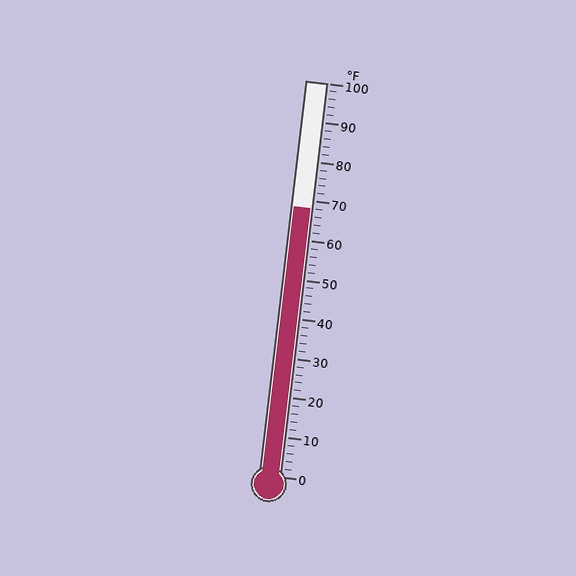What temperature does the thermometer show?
The thermometer shows approximately 68°F.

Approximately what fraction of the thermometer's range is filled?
The thermometer is filled to approximately 70% of its range.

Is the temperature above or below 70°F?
The temperature is below 70°F.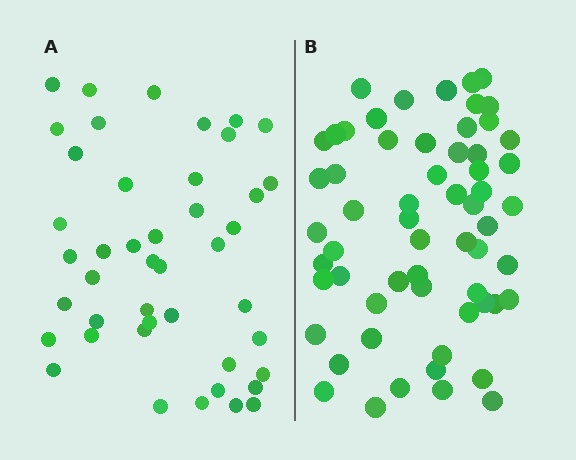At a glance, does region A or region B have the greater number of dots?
Region B (the right region) has more dots.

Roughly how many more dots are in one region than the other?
Region B has approximately 15 more dots than region A.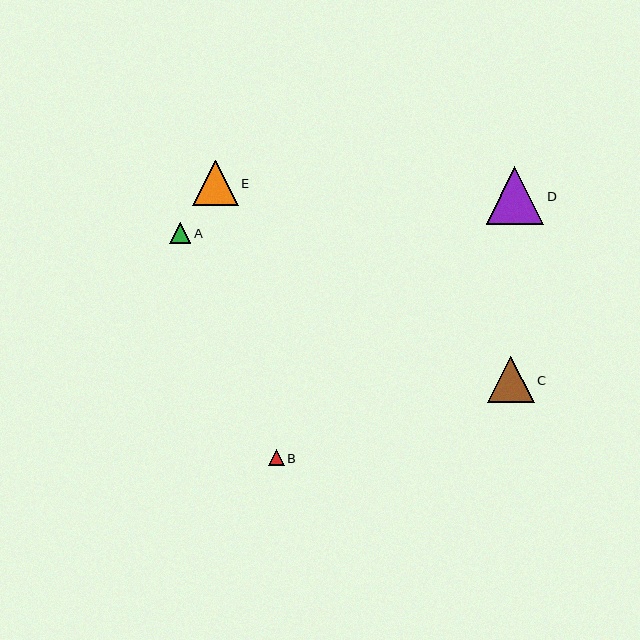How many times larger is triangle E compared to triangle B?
Triangle E is approximately 2.8 times the size of triangle B.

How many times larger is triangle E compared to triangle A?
Triangle E is approximately 2.2 times the size of triangle A.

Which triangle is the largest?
Triangle D is the largest with a size of approximately 58 pixels.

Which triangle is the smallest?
Triangle B is the smallest with a size of approximately 16 pixels.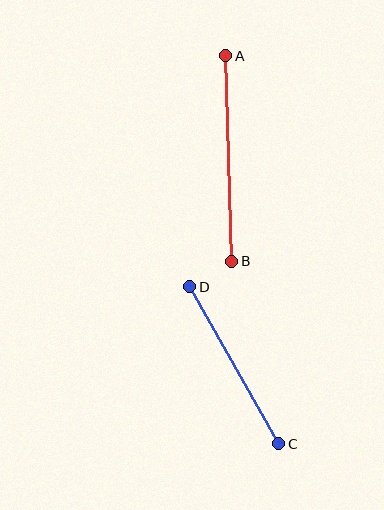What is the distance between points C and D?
The distance is approximately 180 pixels.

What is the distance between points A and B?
The distance is approximately 205 pixels.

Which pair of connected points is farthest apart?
Points A and B are farthest apart.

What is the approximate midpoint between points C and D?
The midpoint is at approximately (234, 365) pixels.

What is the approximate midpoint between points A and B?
The midpoint is at approximately (229, 159) pixels.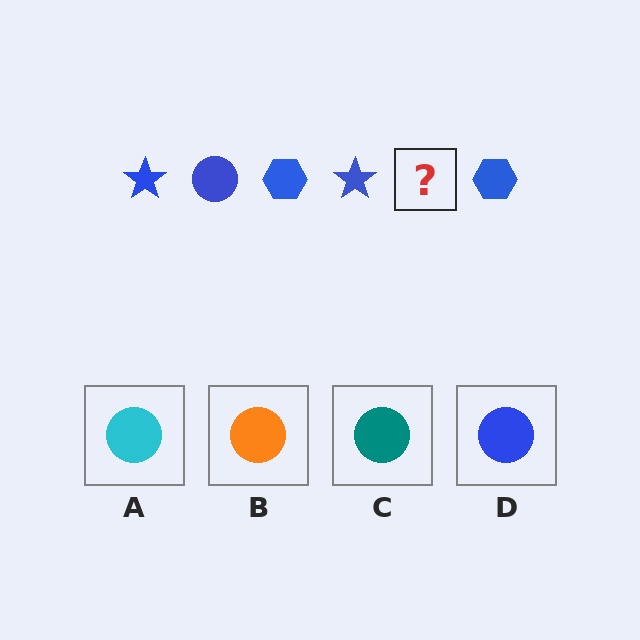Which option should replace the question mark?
Option D.